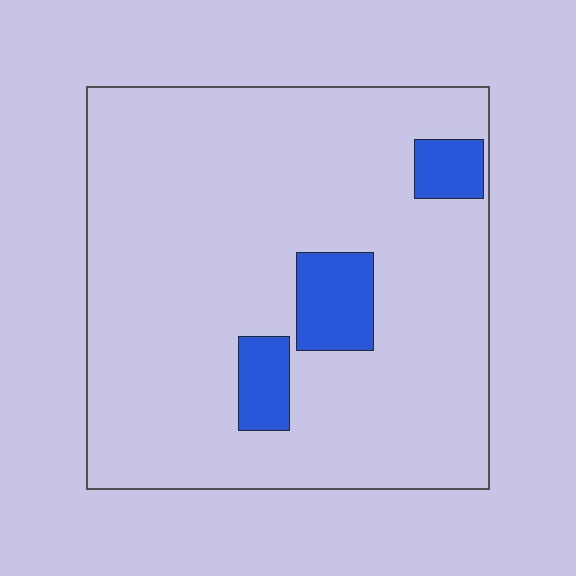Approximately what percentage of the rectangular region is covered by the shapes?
Approximately 10%.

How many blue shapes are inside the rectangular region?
3.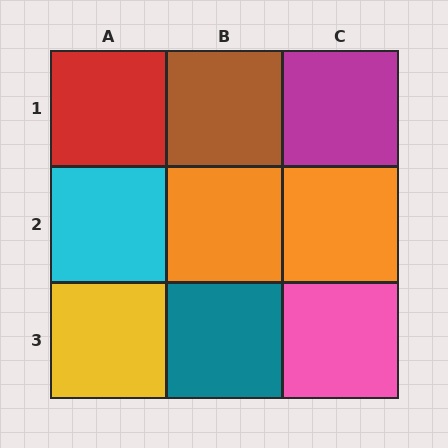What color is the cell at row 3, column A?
Yellow.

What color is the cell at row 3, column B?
Teal.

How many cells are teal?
1 cell is teal.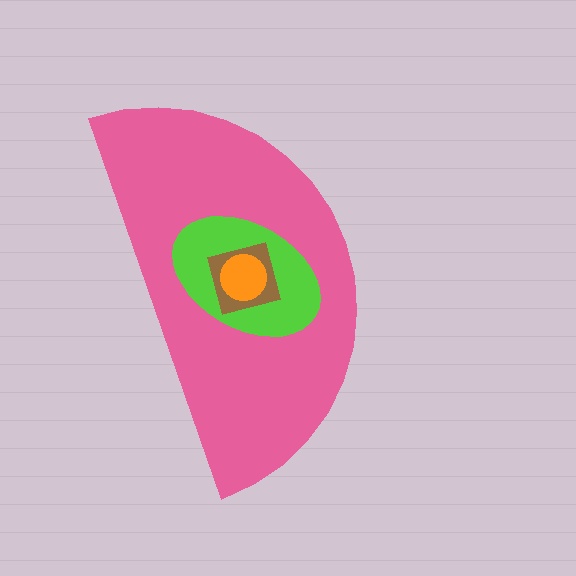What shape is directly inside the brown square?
The orange circle.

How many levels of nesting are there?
4.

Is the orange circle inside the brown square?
Yes.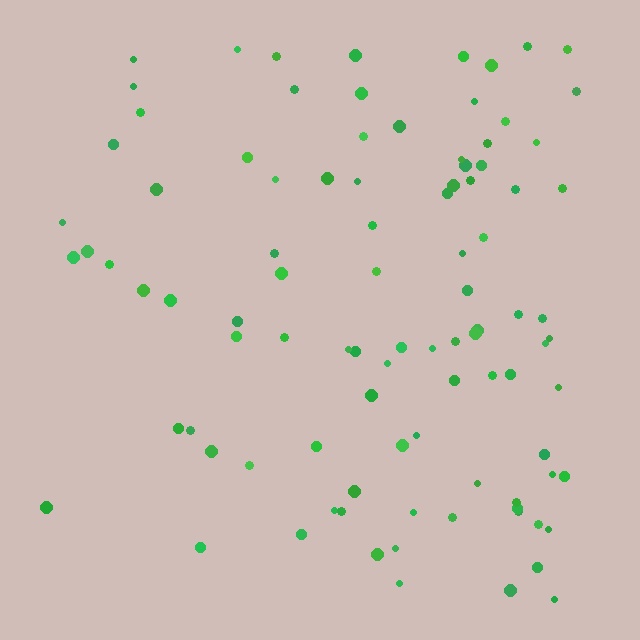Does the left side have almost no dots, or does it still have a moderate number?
Still a moderate number, just noticeably fewer than the right.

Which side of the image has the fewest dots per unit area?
The left.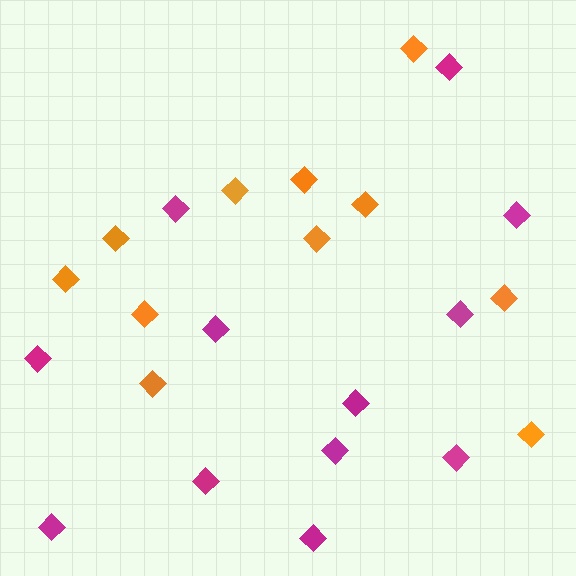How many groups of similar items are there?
There are 2 groups: one group of magenta diamonds (12) and one group of orange diamonds (11).